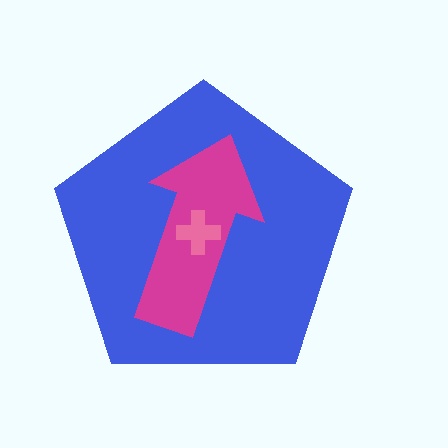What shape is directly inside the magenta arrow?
The pink cross.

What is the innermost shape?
The pink cross.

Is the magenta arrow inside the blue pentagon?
Yes.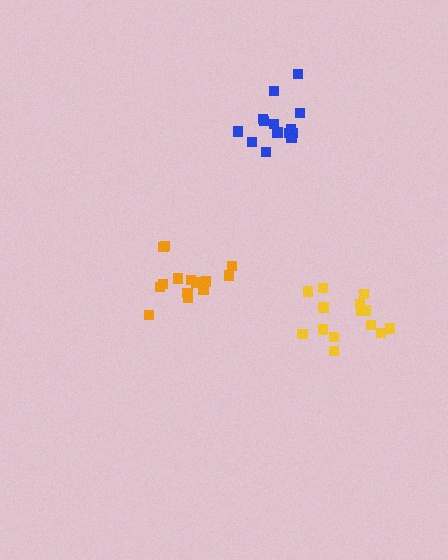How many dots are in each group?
Group 1: 14 dots, Group 2: 14 dots, Group 3: 14 dots (42 total).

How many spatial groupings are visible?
There are 3 spatial groupings.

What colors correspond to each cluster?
The clusters are colored: yellow, blue, orange.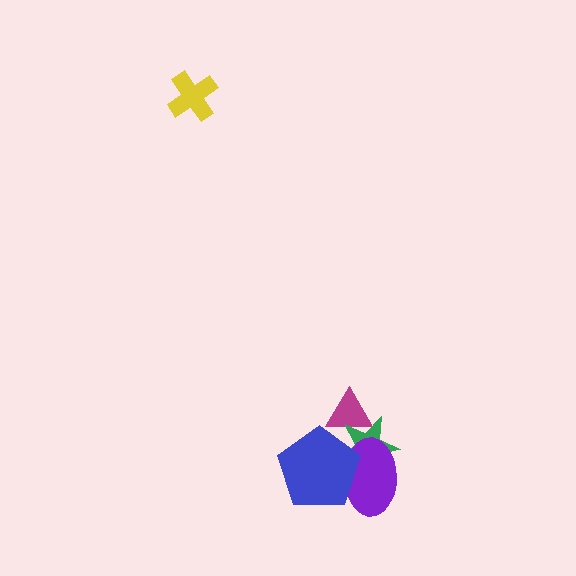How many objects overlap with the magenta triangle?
2 objects overlap with the magenta triangle.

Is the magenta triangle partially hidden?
Yes, it is partially covered by another shape.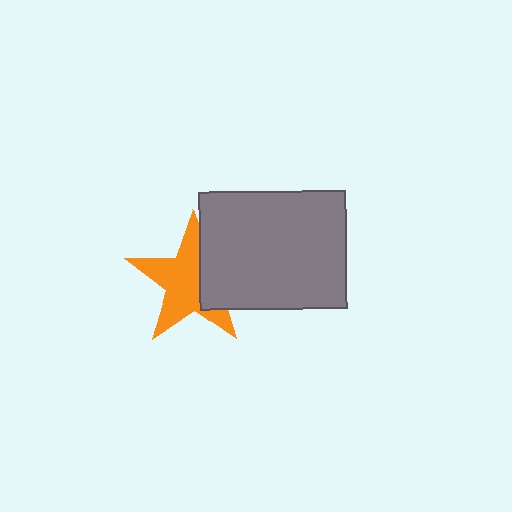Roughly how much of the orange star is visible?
Most of it is visible (roughly 67%).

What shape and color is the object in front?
The object in front is a gray rectangle.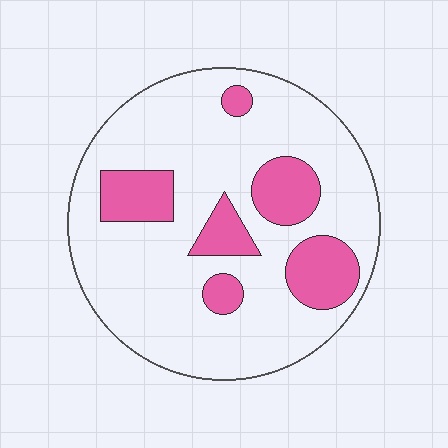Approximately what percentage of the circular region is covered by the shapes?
Approximately 20%.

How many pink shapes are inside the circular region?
6.